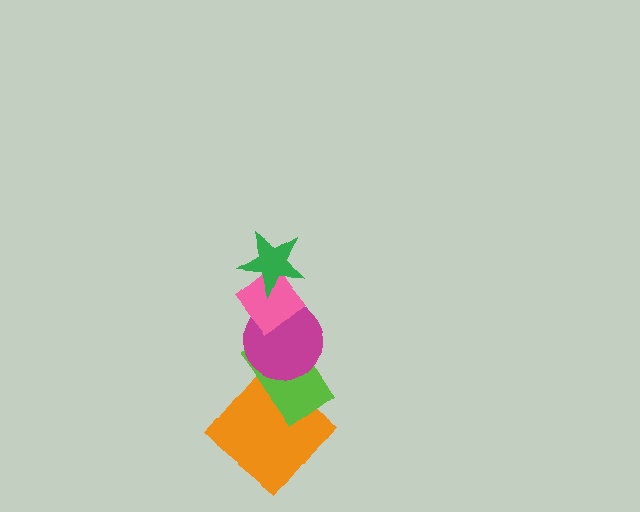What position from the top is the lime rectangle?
The lime rectangle is 4th from the top.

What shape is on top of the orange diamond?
The lime rectangle is on top of the orange diamond.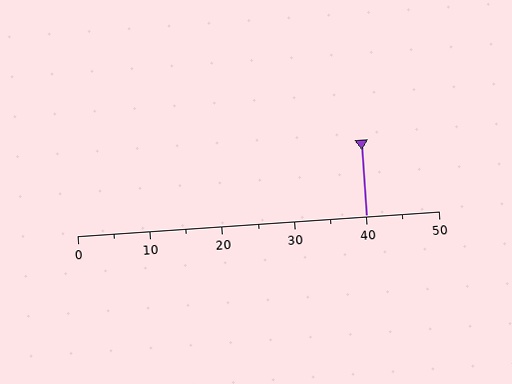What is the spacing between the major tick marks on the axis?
The major ticks are spaced 10 apart.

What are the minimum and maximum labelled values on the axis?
The axis runs from 0 to 50.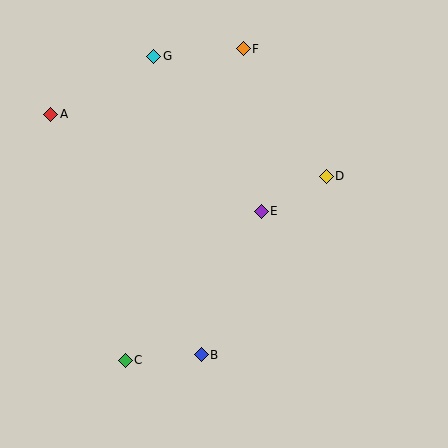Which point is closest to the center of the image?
Point E at (261, 211) is closest to the center.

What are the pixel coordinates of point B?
Point B is at (201, 355).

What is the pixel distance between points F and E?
The distance between F and E is 163 pixels.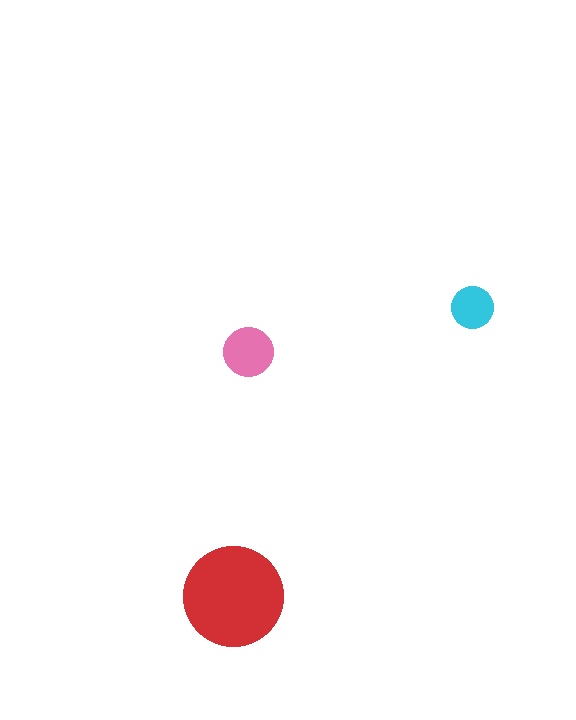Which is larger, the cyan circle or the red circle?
The red one.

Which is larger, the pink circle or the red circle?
The red one.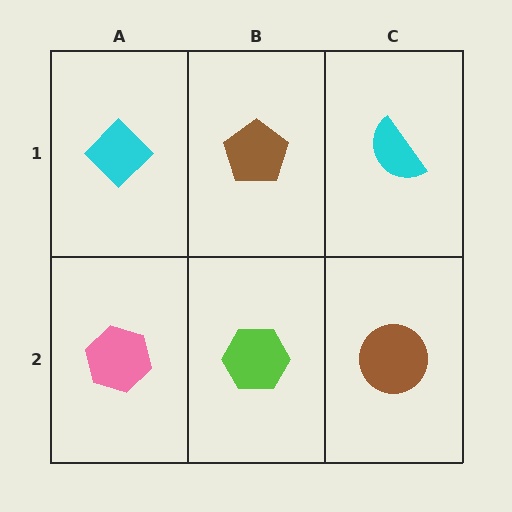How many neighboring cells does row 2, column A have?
2.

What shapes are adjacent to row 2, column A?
A cyan diamond (row 1, column A), a lime hexagon (row 2, column B).